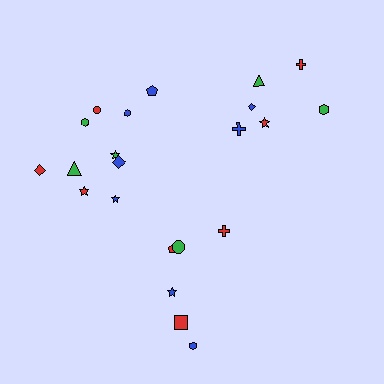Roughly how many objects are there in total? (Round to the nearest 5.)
Roughly 20 objects in total.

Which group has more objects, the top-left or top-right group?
The top-left group.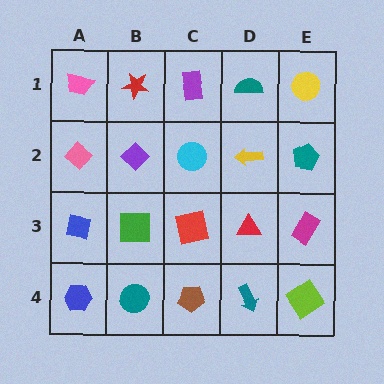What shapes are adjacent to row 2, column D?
A teal semicircle (row 1, column D), a red triangle (row 3, column D), a cyan circle (row 2, column C), a teal pentagon (row 2, column E).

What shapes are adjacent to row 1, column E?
A teal pentagon (row 2, column E), a teal semicircle (row 1, column D).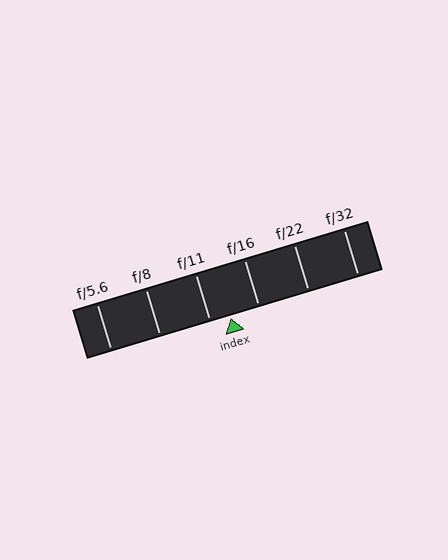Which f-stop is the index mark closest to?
The index mark is closest to f/11.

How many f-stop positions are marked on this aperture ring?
There are 6 f-stop positions marked.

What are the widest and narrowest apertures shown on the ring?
The widest aperture shown is f/5.6 and the narrowest is f/32.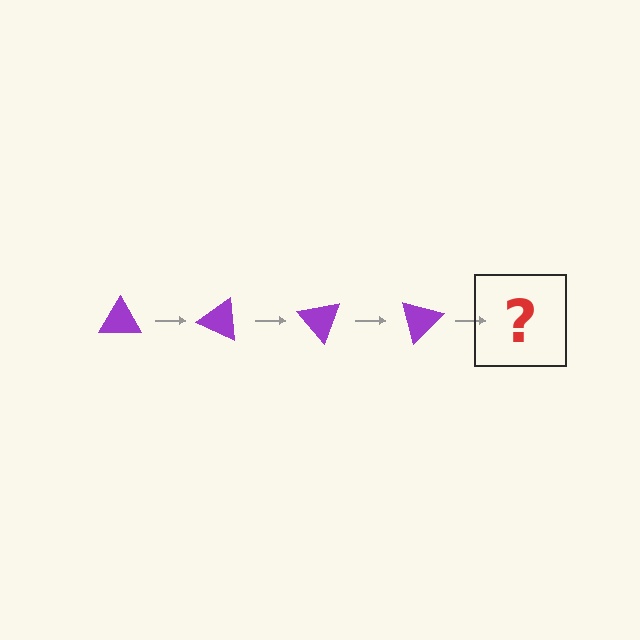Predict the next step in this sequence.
The next step is a purple triangle rotated 100 degrees.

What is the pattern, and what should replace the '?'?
The pattern is that the triangle rotates 25 degrees each step. The '?' should be a purple triangle rotated 100 degrees.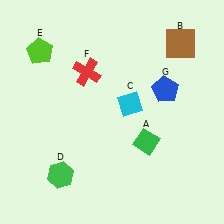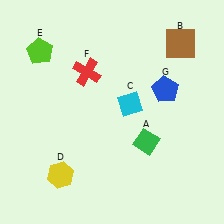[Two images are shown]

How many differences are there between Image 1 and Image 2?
There is 1 difference between the two images.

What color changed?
The hexagon (D) changed from green in Image 1 to yellow in Image 2.